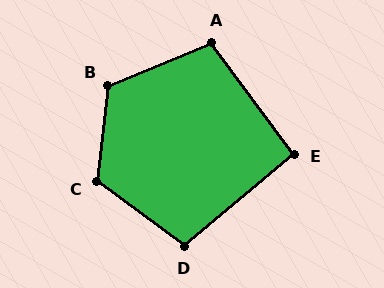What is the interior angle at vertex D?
Approximately 104 degrees (obtuse).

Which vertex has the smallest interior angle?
E, at approximately 94 degrees.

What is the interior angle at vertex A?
Approximately 105 degrees (obtuse).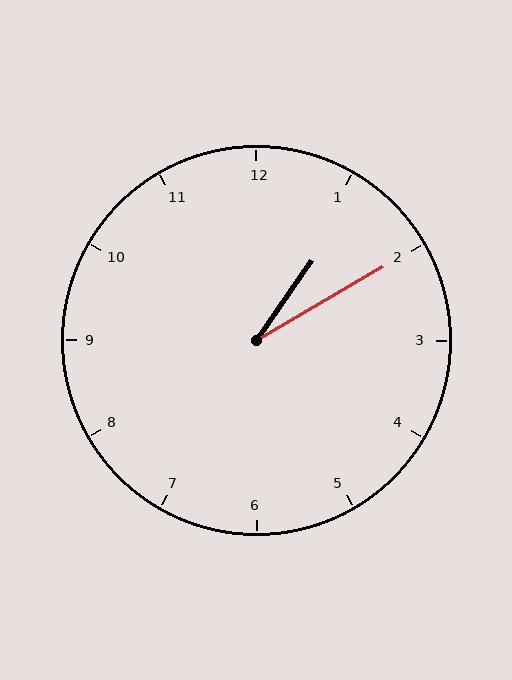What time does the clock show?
1:10.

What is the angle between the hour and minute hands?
Approximately 25 degrees.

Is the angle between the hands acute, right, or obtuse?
It is acute.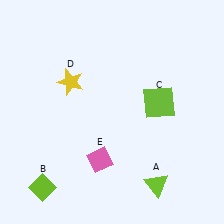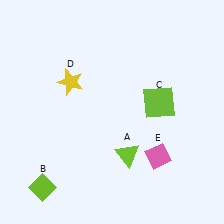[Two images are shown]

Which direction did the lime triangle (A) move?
The lime triangle (A) moved up.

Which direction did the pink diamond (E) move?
The pink diamond (E) moved right.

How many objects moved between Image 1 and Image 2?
2 objects moved between the two images.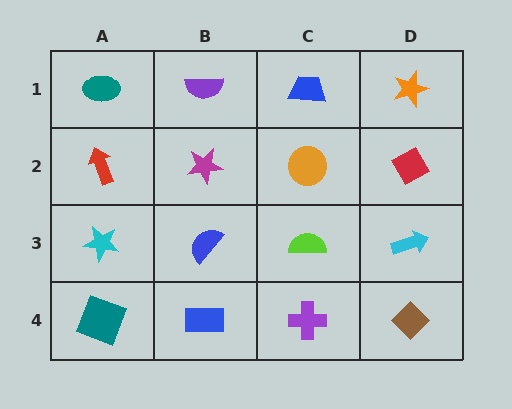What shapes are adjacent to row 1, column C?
An orange circle (row 2, column C), a purple semicircle (row 1, column B), an orange star (row 1, column D).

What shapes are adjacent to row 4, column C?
A lime semicircle (row 3, column C), a blue rectangle (row 4, column B), a brown diamond (row 4, column D).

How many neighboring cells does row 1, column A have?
2.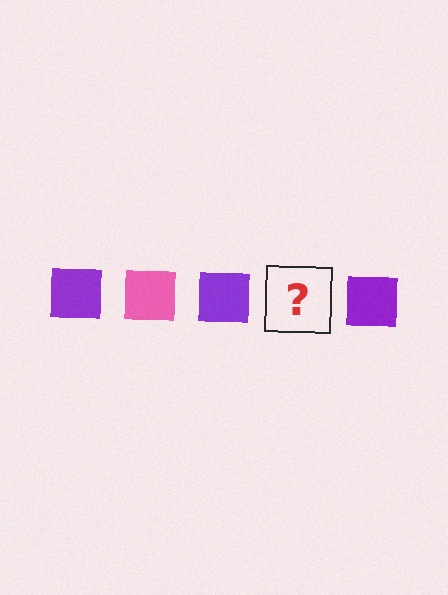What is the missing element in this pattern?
The missing element is a pink square.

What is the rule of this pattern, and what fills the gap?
The rule is that the pattern cycles through purple, pink squares. The gap should be filled with a pink square.